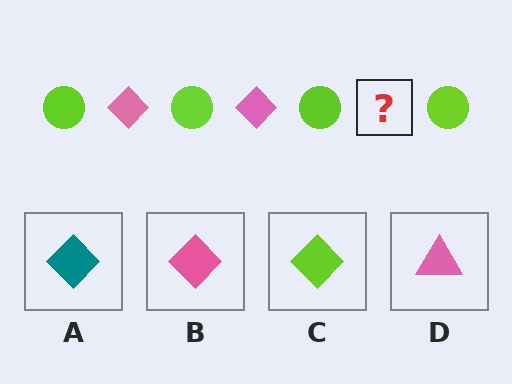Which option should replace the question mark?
Option B.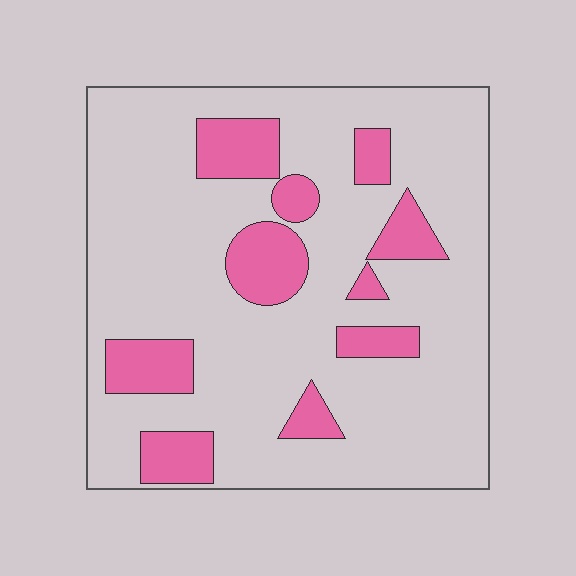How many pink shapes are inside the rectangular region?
10.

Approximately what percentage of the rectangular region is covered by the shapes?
Approximately 20%.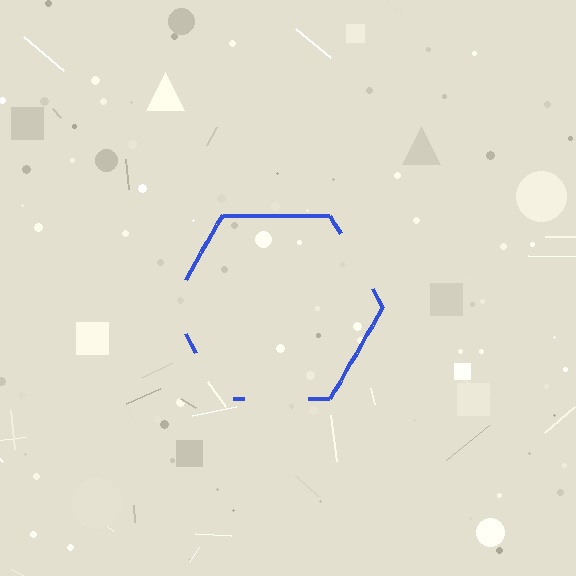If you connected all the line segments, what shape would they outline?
They would outline a hexagon.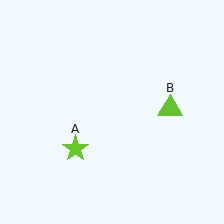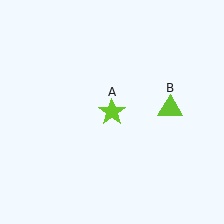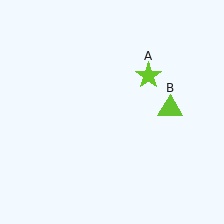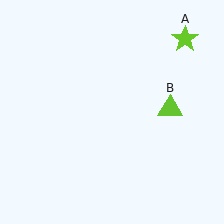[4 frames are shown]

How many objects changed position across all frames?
1 object changed position: lime star (object A).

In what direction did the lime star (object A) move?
The lime star (object A) moved up and to the right.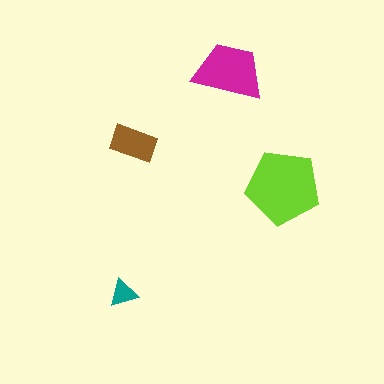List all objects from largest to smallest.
The lime pentagon, the magenta trapezoid, the brown rectangle, the teal triangle.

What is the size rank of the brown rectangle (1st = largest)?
3rd.